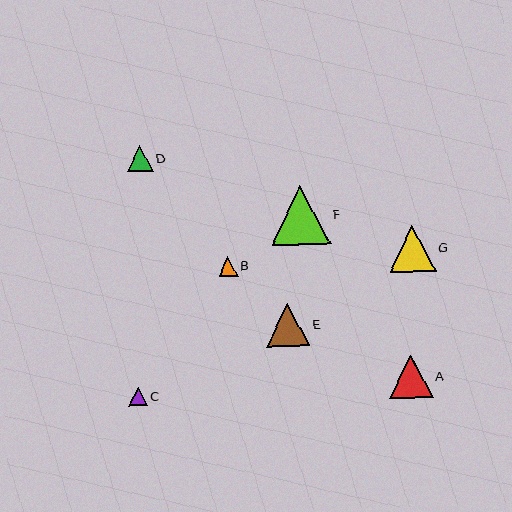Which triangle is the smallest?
Triangle C is the smallest with a size of approximately 19 pixels.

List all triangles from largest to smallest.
From largest to smallest: F, G, A, E, D, B, C.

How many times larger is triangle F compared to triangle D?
Triangle F is approximately 2.3 times the size of triangle D.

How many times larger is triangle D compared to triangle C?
Triangle D is approximately 1.4 times the size of triangle C.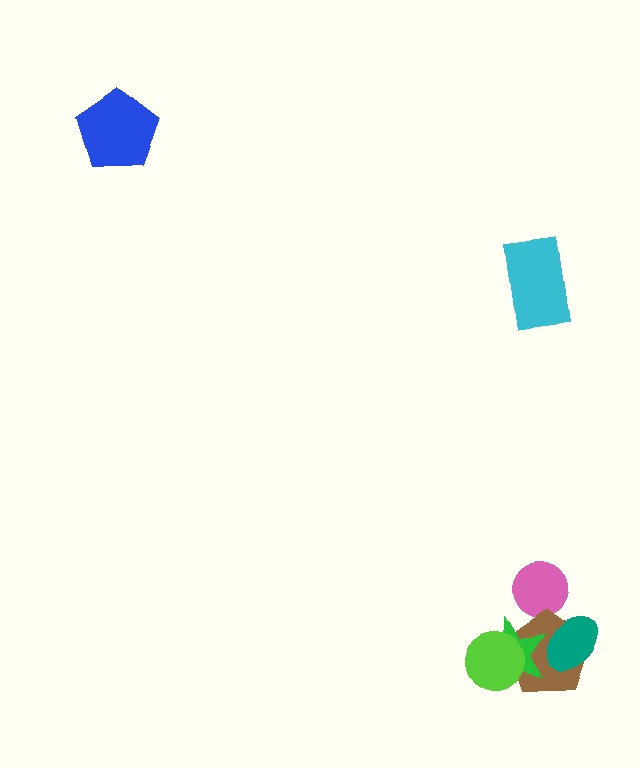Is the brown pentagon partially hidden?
Yes, it is partially covered by another shape.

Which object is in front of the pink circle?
The brown pentagon is in front of the pink circle.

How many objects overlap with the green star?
3 objects overlap with the green star.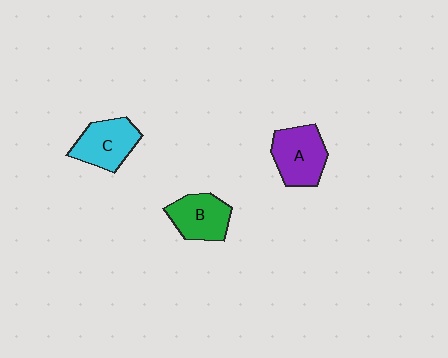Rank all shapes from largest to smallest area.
From largest to smallest: A (purple), C (cyan), B (green).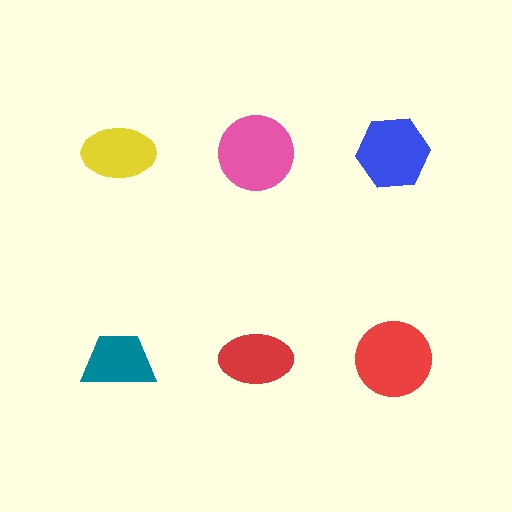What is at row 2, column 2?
A red ellipse.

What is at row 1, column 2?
A pink circle.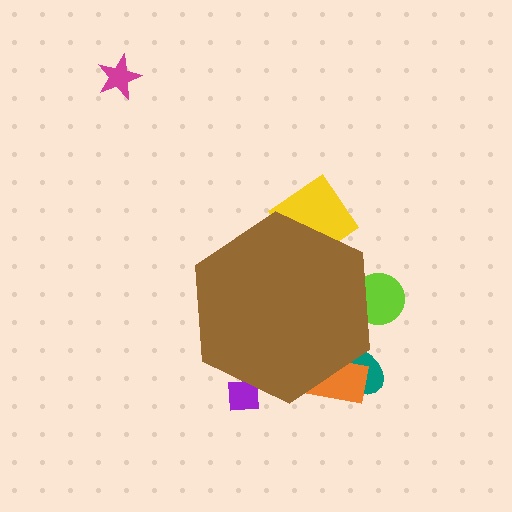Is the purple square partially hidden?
Yes, the purple square is partially hidden behind the brown hexagon.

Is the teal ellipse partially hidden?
Yes, the teal ellipse is partially hidden behind the brown hexagon.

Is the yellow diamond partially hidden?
Yes, the yellow diamond is partially hidden behind the brown hexagon.